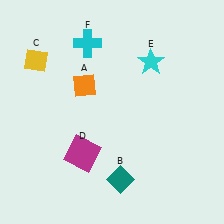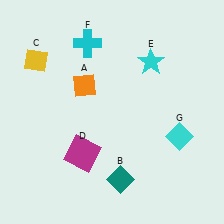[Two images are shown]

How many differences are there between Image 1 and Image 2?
There is 1 difference between the two images.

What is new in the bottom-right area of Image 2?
A cyan diamond (G) was added in the bottom-right area of Image 2.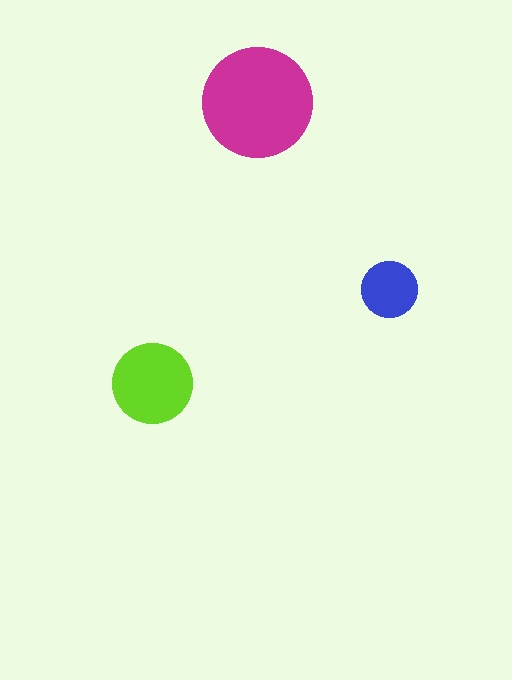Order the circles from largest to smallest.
the magenta one, the lime one, the blue one.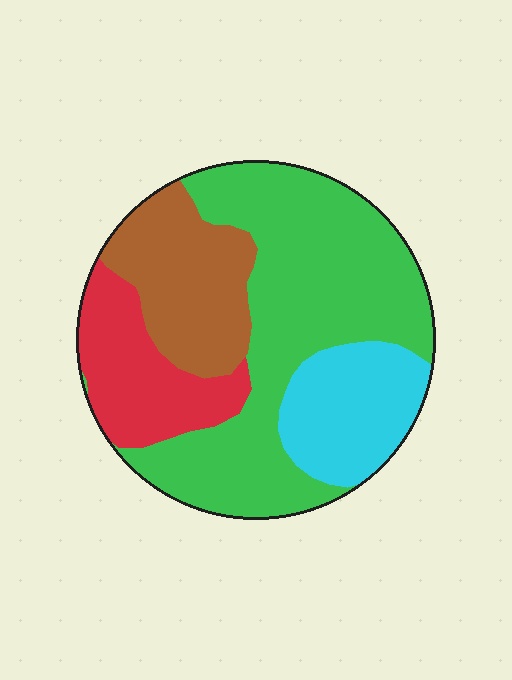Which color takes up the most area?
Green, at roughly 50%.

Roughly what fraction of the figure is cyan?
Cyan covers 16% of the figure.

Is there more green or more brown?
Green.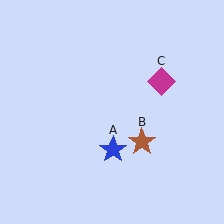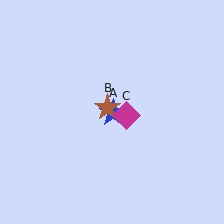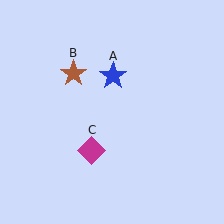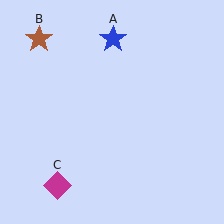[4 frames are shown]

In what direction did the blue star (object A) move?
The blue star (object A) moved up.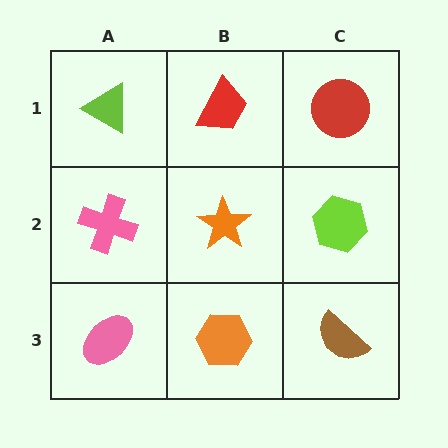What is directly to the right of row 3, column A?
An orange hexagon.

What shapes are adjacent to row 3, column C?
A lime hexagon (row 2, column C), an orange hexagon (row 3, column B).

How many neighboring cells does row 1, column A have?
2.